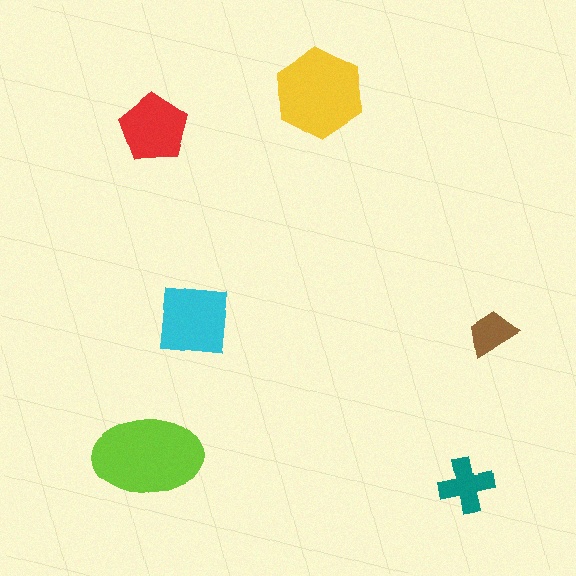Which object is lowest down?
The teal cross is bottommost.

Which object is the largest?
The lime ellipse.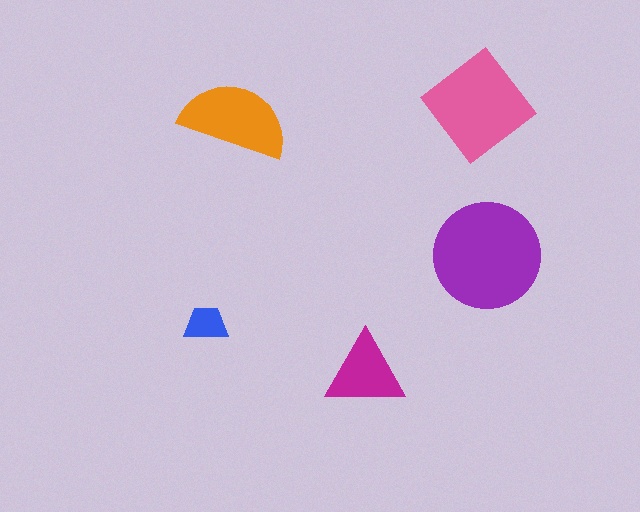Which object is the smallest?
The blue trapezoid.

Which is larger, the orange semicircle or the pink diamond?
The pink diamond.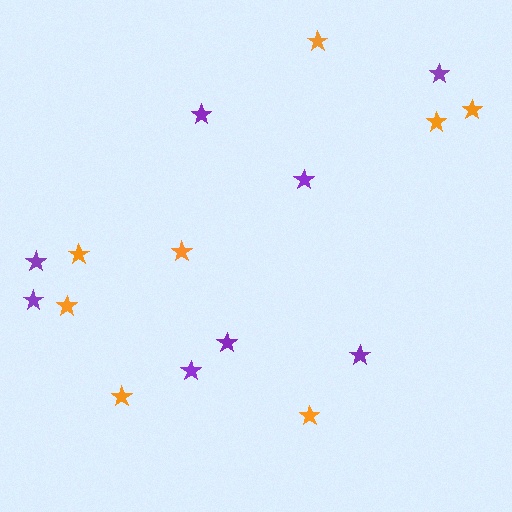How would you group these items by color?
There are 2 groups: one group of orange stars (8) and one group of purple stars (8).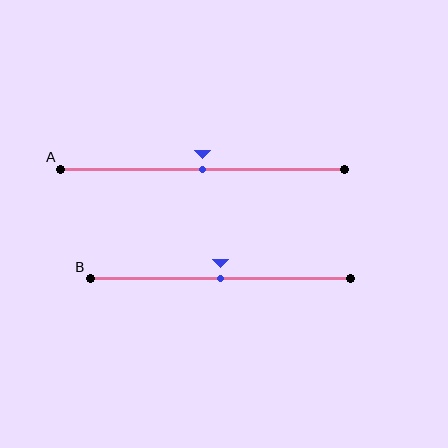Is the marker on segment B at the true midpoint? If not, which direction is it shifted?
Yes, the marker on segment B is at the true midpoint.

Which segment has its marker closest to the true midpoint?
Segment A has its marker closest to the true midpoint.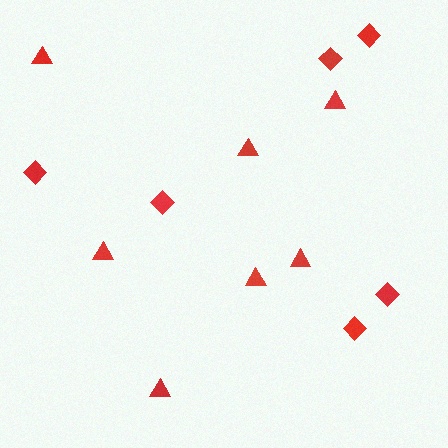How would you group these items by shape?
There are 2 groups: one group of diamonds (6) and one group of triangles (7).